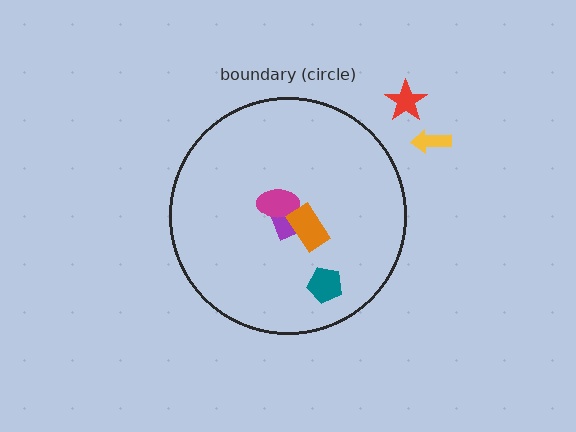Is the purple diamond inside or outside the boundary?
Inside.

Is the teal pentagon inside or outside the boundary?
Inside.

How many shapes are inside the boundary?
4 inside, 2 outside.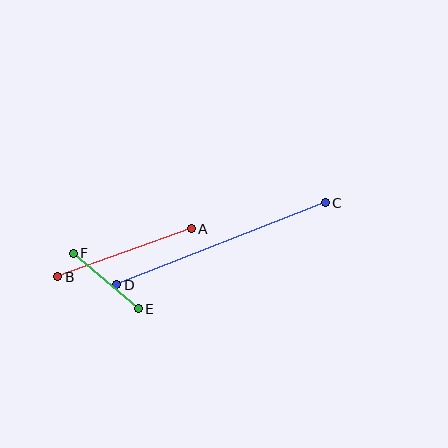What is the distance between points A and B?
The distance is approximately 142 pixels.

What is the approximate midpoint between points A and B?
The midpoint is at approximately (124, 253) pixels.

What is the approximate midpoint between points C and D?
The midpoint is at approximately (221, 244) pixels.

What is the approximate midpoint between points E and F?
The midpoint is at approximately (106, 281) pixels.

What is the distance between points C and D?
The distance is approximately 224 pixels.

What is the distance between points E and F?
The distance is approximately 85 pixels.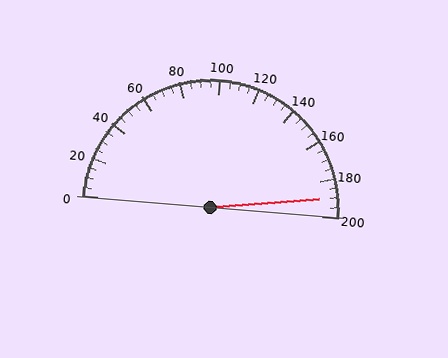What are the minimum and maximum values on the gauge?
The gauge ranges from 0 to 200.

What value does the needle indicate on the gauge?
The needle indicates approximately 190.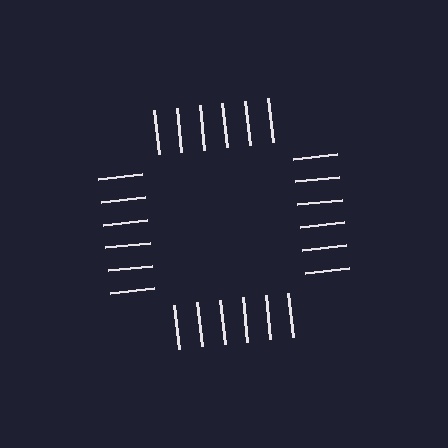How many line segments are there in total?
24 — 6 along each of the 4 edges.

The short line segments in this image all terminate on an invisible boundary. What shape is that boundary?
An illusory square — the line segments terminate on its edges but no continuous stroke is drawn.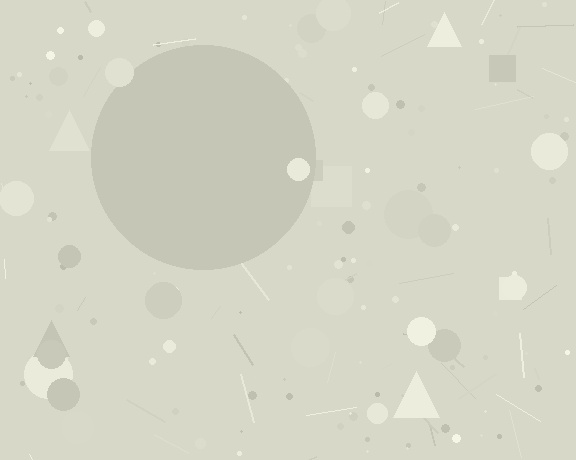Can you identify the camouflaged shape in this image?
The camouflaged shape is a circle.